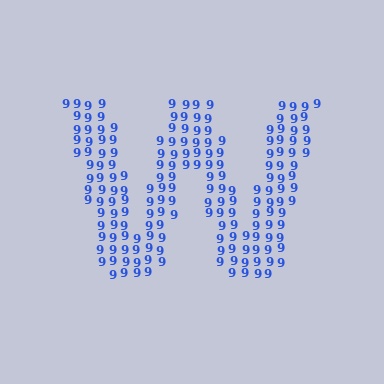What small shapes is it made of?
It is made of small digit 9's.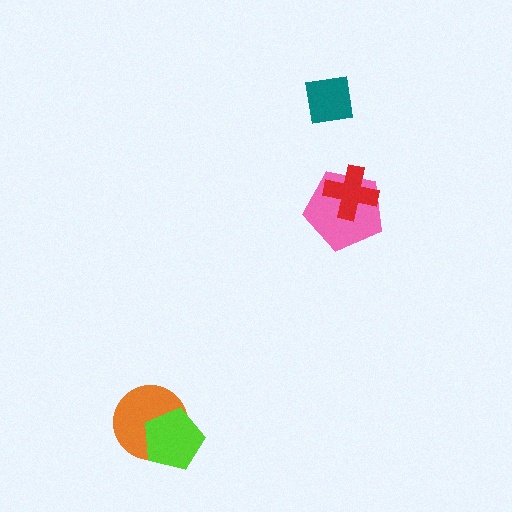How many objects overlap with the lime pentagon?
1 object overlaps with the lime pentagon.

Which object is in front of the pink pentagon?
The red cross is in front of the pink pentagon.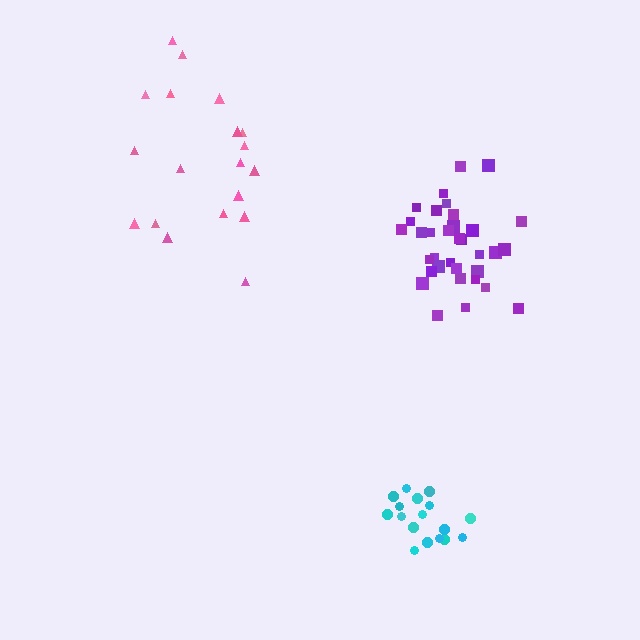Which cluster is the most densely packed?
Cyan.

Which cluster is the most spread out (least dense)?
Pink.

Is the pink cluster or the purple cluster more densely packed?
Purple.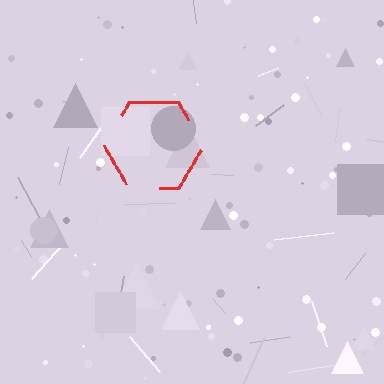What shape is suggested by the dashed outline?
The dashed outline suggests a hexagon.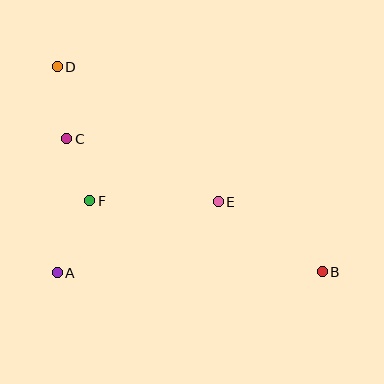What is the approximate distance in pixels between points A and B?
The distance between A and B is approximately 265 pixels.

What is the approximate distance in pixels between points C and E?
The distance between C and E is approximately 164 pixels.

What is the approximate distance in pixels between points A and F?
The distance between A and F is approximately 79 pixels.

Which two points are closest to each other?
Points C and F are closest to each other.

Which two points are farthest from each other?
Points B and D are farthest from each other.